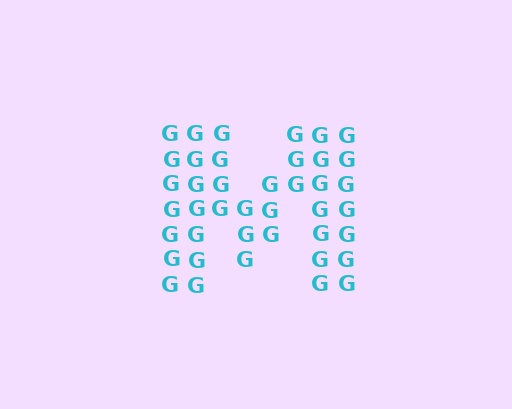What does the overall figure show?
The overall figure shows the letter M.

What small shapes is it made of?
It is made of small letter G's.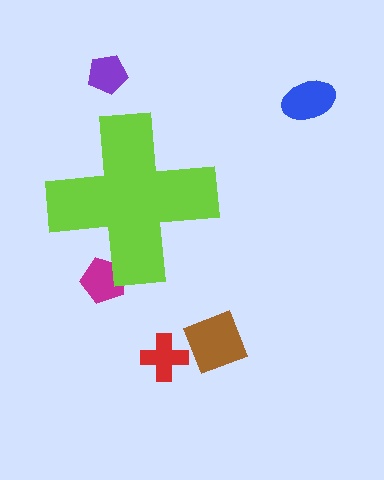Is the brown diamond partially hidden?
No, the brown diamond is fully visible.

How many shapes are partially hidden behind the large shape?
1 shape is partially hidden.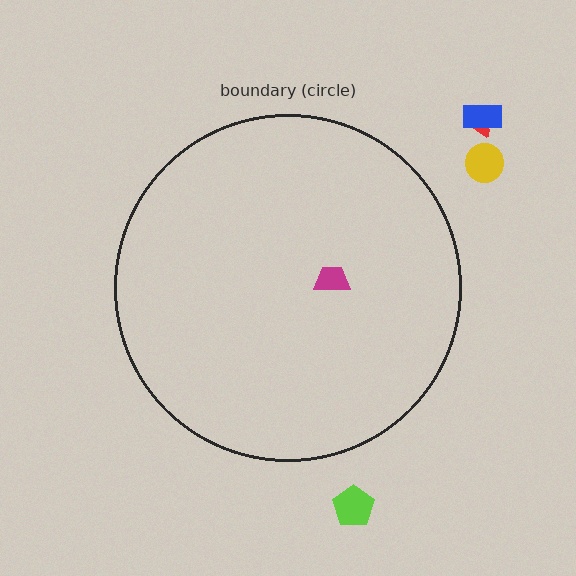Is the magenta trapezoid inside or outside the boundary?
Inside.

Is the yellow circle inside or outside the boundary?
Outside.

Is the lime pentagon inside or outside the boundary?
Outside.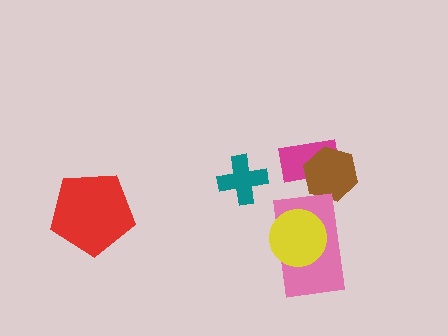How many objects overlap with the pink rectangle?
1 object overlaps with the pink rectangle.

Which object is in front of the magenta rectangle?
The brown hexagon is in front of the magenta rectangle.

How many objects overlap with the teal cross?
0 objects overlap with the teal cross.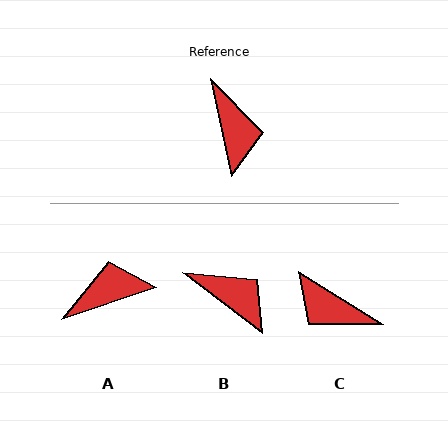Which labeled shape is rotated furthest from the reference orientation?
C, about 134 degrees away.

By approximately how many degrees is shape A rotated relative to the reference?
Approximately 97 degrees counter-clockwise.